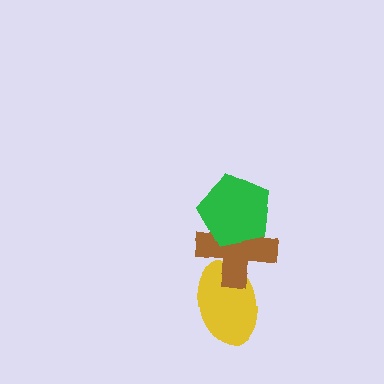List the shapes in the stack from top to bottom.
From top to bottom: the green pentagon, the brown cross, the yellow ellipse.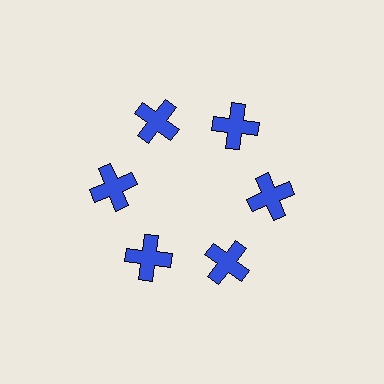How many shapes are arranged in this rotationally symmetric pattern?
There are 6 shapes, arranged in 6 groups of 1.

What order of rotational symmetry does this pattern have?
This pattern has 6-fold rotational symmetry.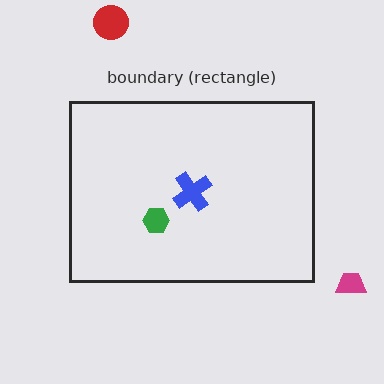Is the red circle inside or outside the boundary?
Outside.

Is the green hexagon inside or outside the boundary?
Inside.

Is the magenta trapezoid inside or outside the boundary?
Outside.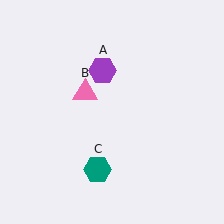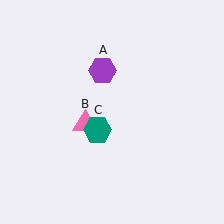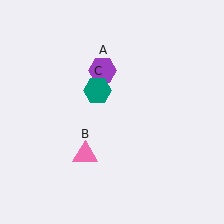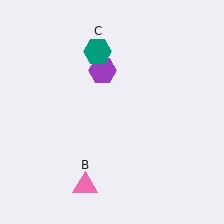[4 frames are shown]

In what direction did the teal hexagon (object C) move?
The teal hexagon (object C) moved up.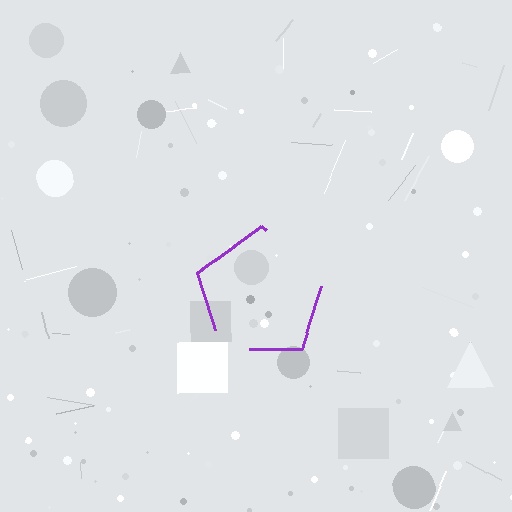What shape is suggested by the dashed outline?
The dashed outline suggests a pentagon.